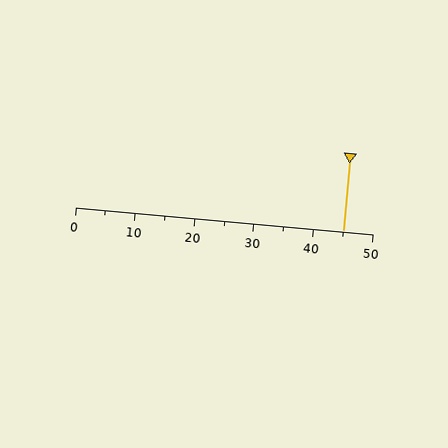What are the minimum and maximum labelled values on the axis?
The axis runs from 0 to 50.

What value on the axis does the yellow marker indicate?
The marker indicates approximately 45.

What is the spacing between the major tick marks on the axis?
The major ticks are spaced 10 apart.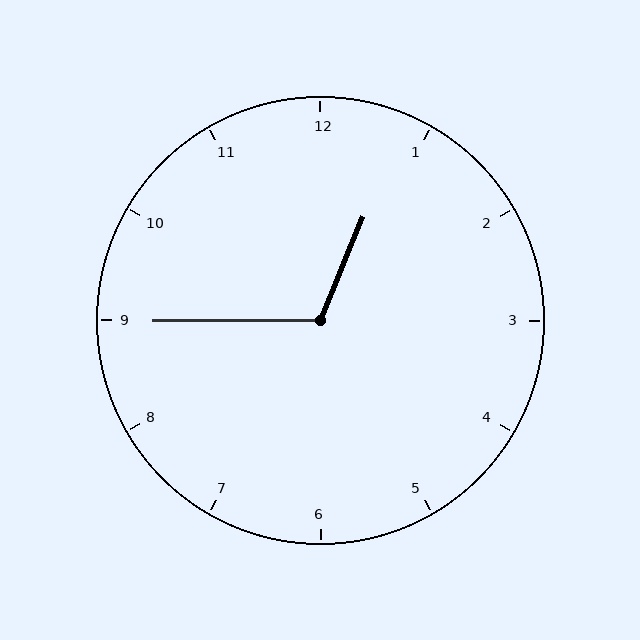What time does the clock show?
12:45.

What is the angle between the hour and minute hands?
Approximately 112 degrees.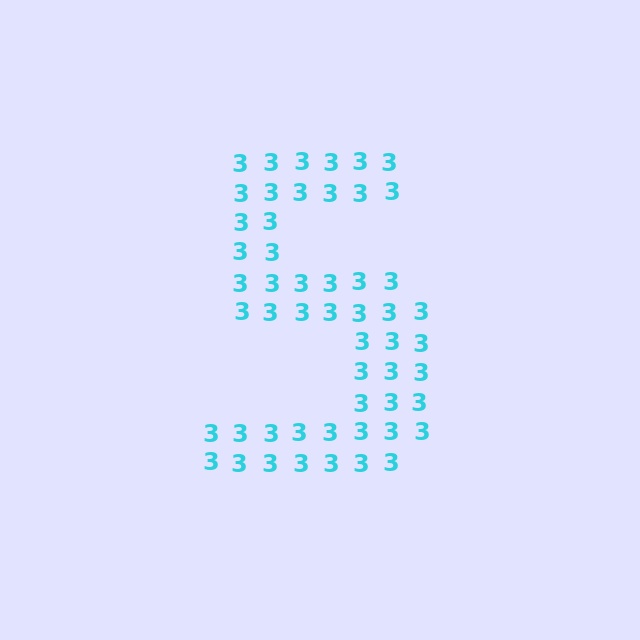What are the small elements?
The small elements are digit 3's.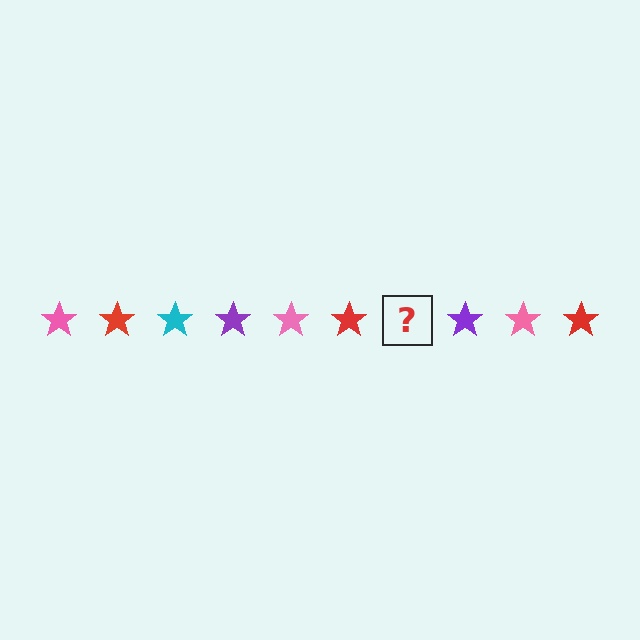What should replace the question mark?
The question mark should be replaced with a cyan star.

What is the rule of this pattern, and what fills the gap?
The rule is that the pattern cycles through pink, red, cyan, purple stars. The gap should be filled with a cyan star.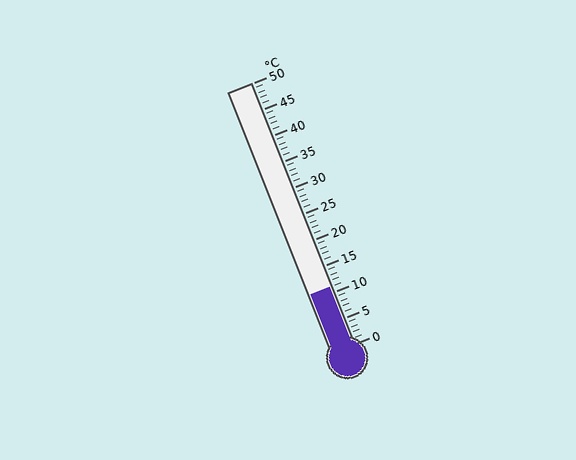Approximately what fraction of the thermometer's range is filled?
The thermometer is filled to approximately 20% of its range.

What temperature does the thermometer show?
The thermometer shows approximately 11°C.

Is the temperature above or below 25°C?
The temperature is below 25°C.